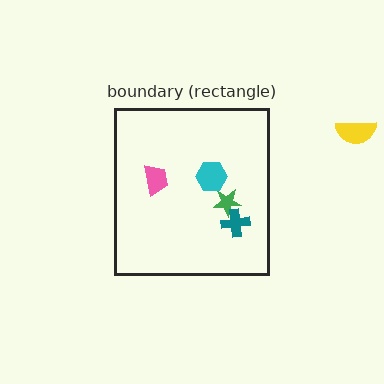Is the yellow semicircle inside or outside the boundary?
Outside.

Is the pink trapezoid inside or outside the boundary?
Inside.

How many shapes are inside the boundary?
4 inside, 1 outside.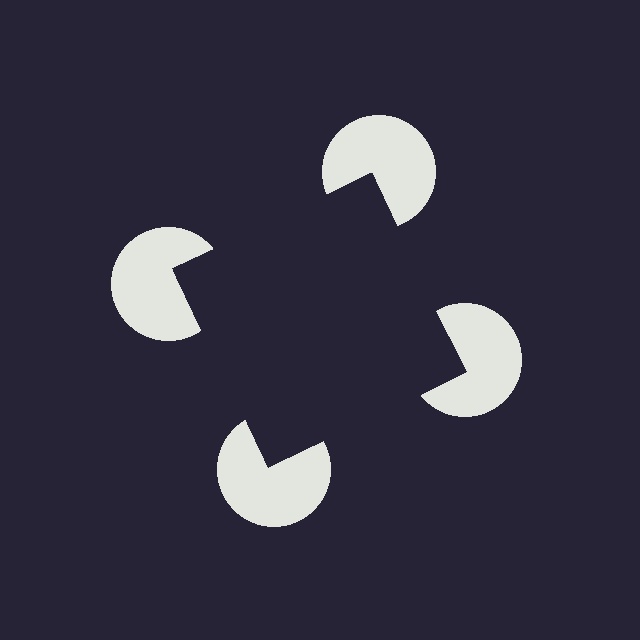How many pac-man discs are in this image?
There are 4 — one at each vertex of the illusory square.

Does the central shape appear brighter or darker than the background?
It typically appears slightly darker than the background, even though no actual brightness change is drawn.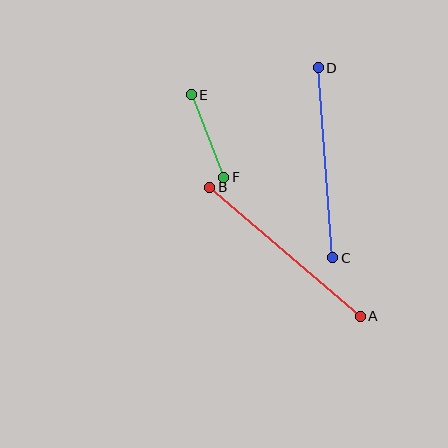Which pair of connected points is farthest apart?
Points A and B are farthest apart.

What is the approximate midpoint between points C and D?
The midpoint is at approximately (325, 163) pixels.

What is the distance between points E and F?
The distance is approximately 89 pixels.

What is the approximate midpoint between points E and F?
The midpoint is at approximately (208, 136) pixels.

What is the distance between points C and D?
The distance is approximately 191 pixels.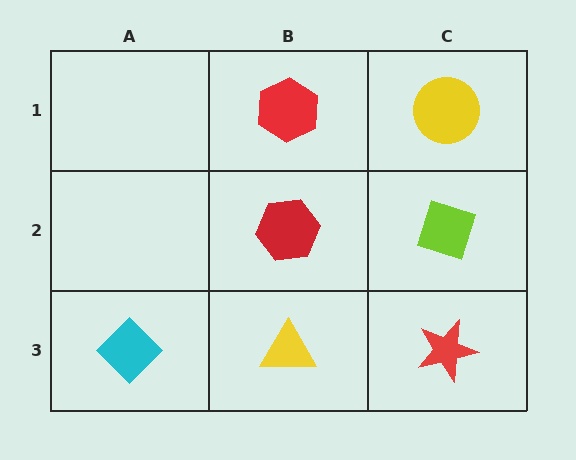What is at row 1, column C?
A yellow circle.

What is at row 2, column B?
A red hexagon.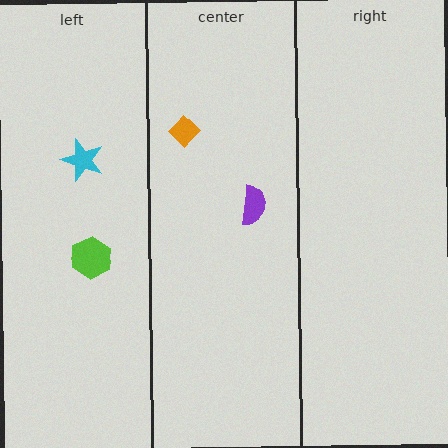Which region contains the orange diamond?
The center region.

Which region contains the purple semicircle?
The center region.